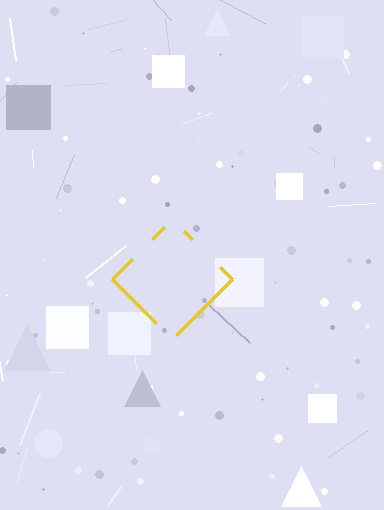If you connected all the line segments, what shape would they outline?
They would outline a diamond.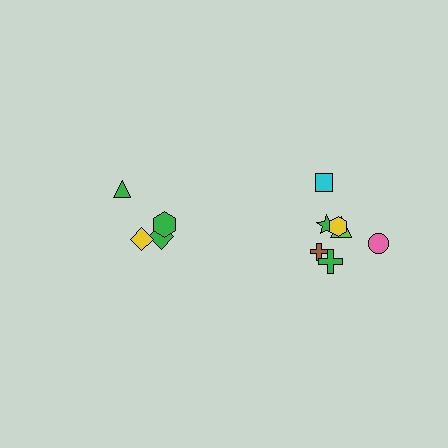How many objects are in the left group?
There are 4 objects.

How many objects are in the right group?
There are 7 objects.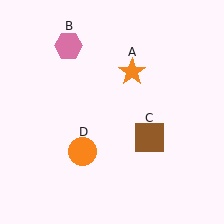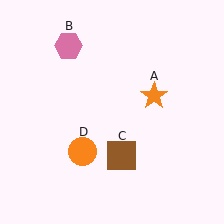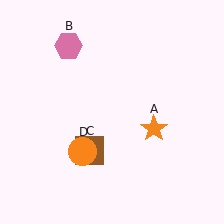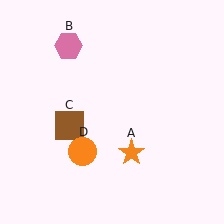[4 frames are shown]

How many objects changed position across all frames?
2 objects changed position: orange star (object A), brown square (object C).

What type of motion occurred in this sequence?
The orange star (object A), brown square (object C) rotated clockwise around the center of the scene.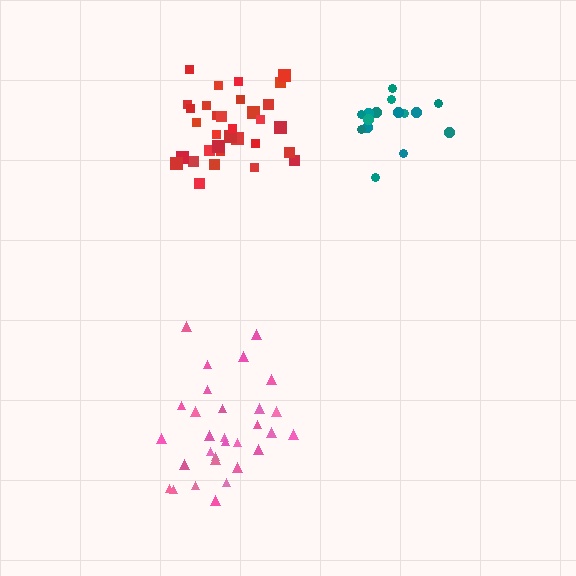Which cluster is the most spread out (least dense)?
Pink.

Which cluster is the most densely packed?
Red.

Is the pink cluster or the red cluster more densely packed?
Red.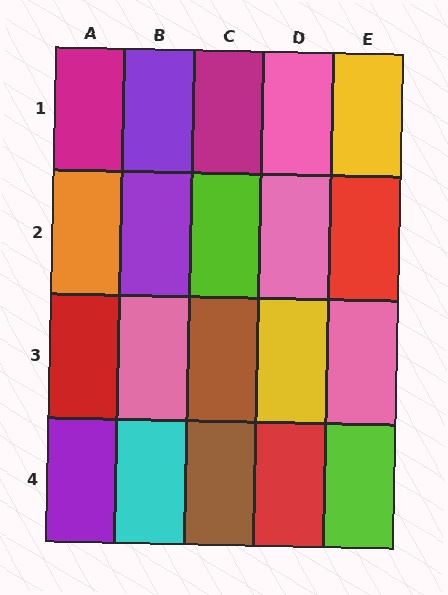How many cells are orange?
1 cell is orange.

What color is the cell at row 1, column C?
Magenta.